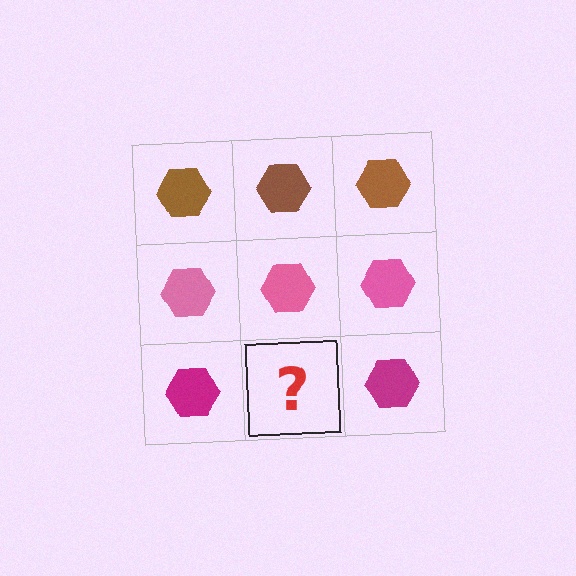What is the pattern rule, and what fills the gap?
The rule is that each row has a consistent color. The gap should be filled with a magenta hexagon.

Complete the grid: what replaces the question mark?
The question mark should be replaced with a magenta hexagon.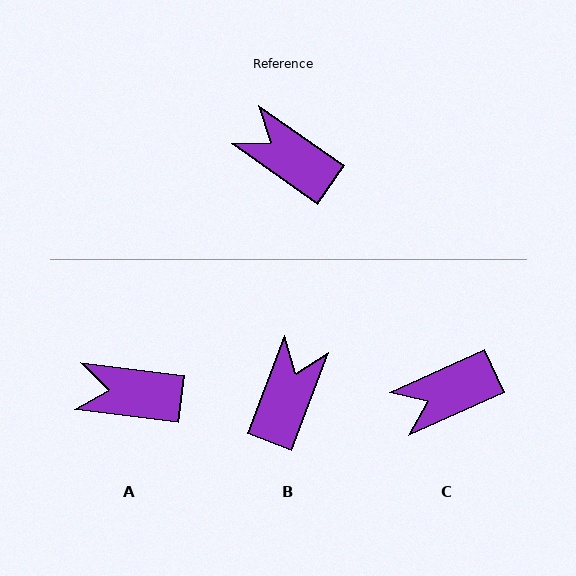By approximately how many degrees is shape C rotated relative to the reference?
Approximately 59 degrees counter-clockwise.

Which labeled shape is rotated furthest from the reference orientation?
B, about 76 degrees away.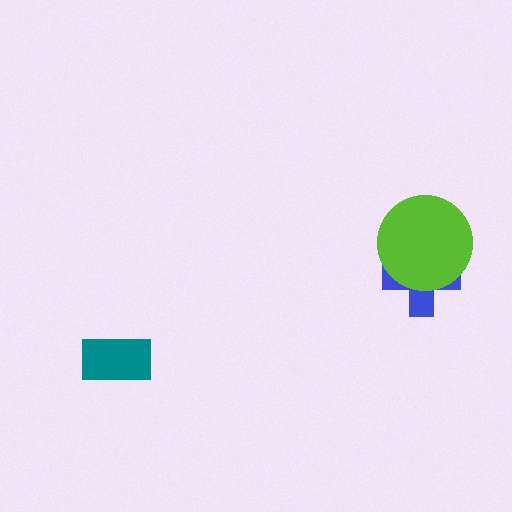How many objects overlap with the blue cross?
1 object overlaps with the blue cross.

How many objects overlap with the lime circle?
1 object overlaps with the lime circle.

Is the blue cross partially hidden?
Yes, it is partially covered by another shape.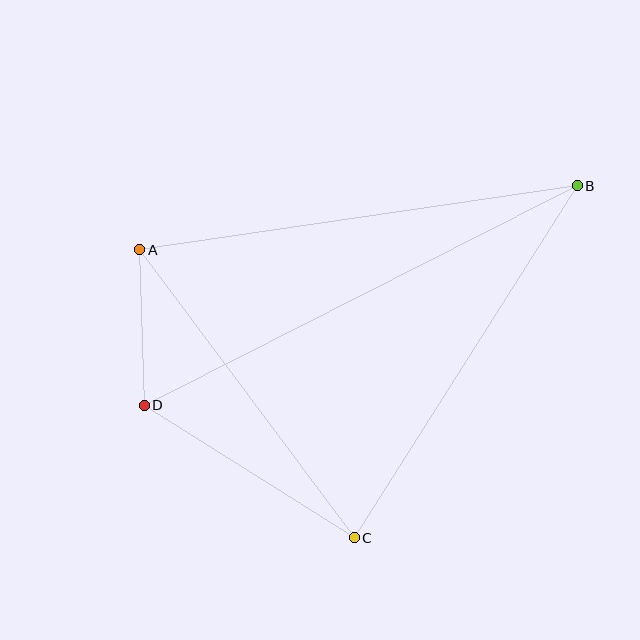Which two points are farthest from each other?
Points B and D are farthest from each other.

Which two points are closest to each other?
Points A and D are closest to each other.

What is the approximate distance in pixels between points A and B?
The distance between A and B is approximately 442 pixels.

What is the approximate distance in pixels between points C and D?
The distance between C and D is approximately 248 pixels.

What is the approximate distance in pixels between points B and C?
The distance between B and C is approximately 417 pixels.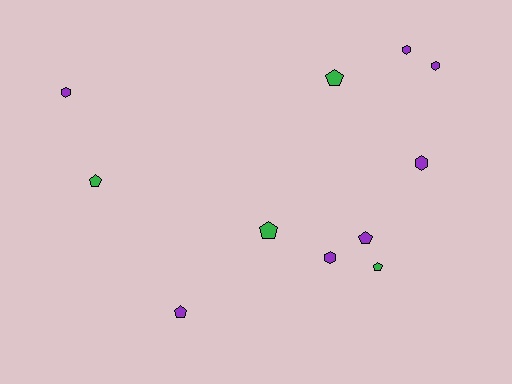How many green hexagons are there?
There are no green hexagons.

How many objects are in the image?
There are 11 objects.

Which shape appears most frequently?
Pentagon, with 6 objects.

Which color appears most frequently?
Purple, with 7 objects.